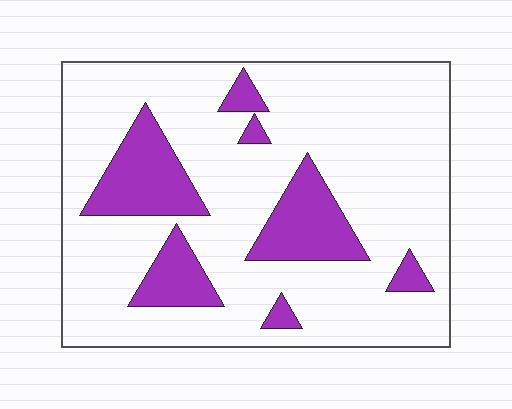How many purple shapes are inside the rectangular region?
7.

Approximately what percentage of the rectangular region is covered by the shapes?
Approximately 20%.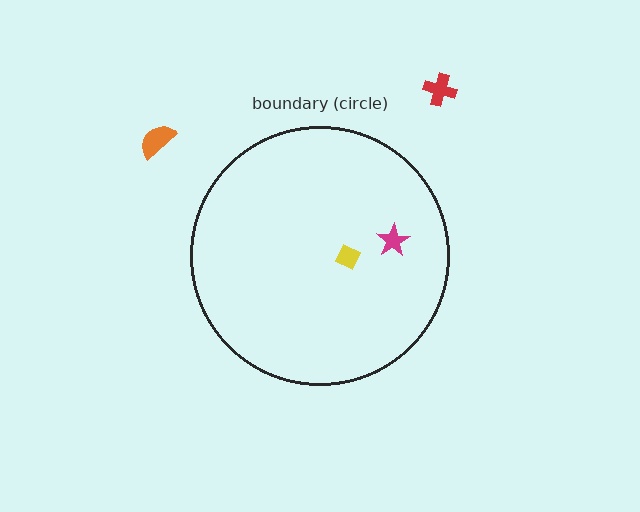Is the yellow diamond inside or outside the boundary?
Inside.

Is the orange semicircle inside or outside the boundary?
Outside.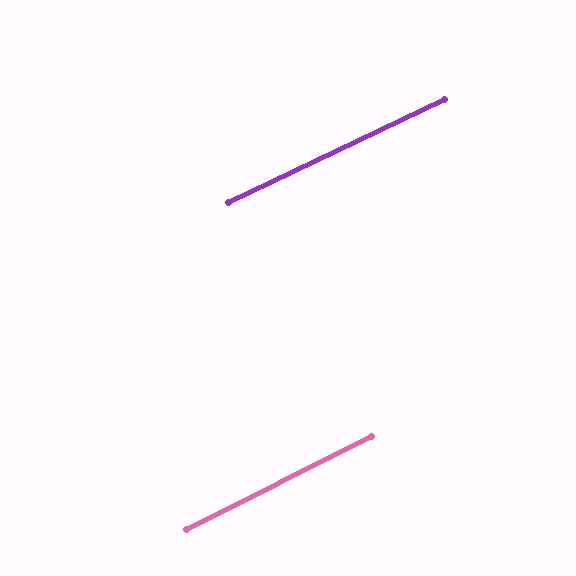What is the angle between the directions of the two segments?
Approximately 1 degree.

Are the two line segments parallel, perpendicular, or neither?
Parallel — their directions differ by only 1.2°.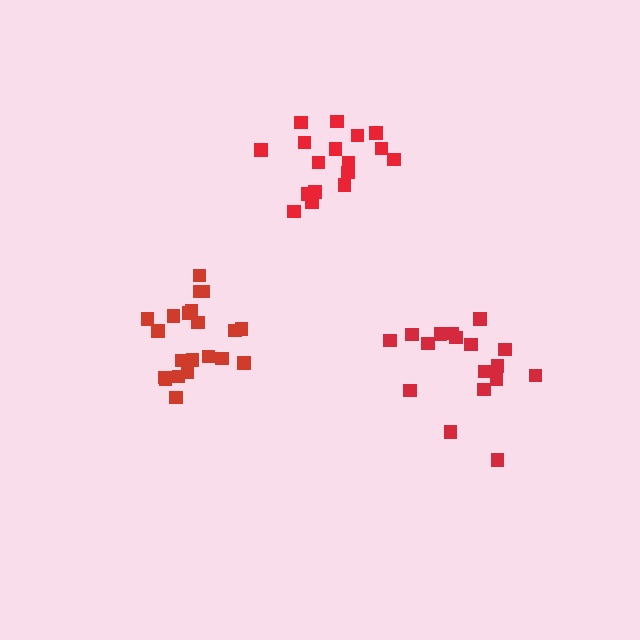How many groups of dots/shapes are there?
There are 3 groups.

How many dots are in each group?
Group 1: 17 dots, Group 2: 21 dots, Group 3: 17 dots (55 total).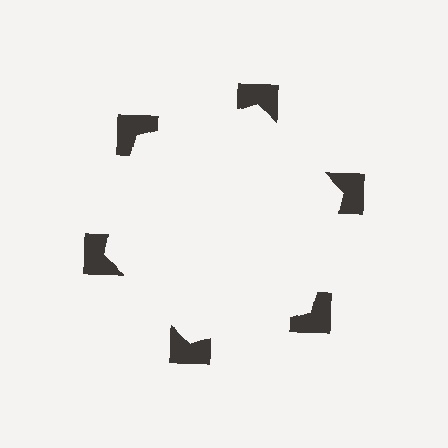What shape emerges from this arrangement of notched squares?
An illusory hexagon — its edges are inferred from the aligned wedge cuts in the notched squares, not physically drawn.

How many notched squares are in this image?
There are 6 — one at each vertex of the illusory hexagon.